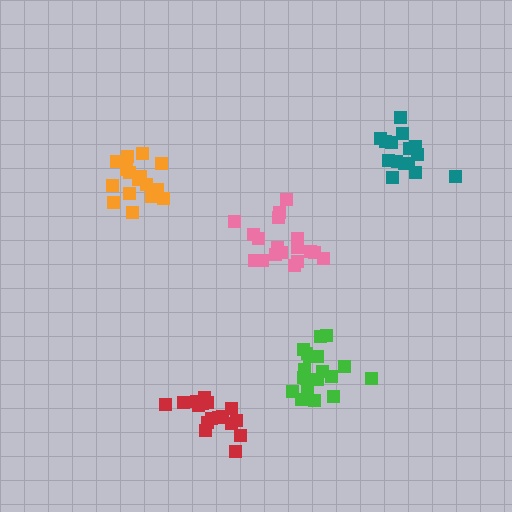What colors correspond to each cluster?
The clusters are colored: pink, orange, red, teal, green.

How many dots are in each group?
Group 1: 18 dots, Group 2: 16 dots, Group 3: 17 dots, Group 4: 15 dots, Group 5: 19 dots (85 total).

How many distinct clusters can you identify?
There are 5 distinct clusters.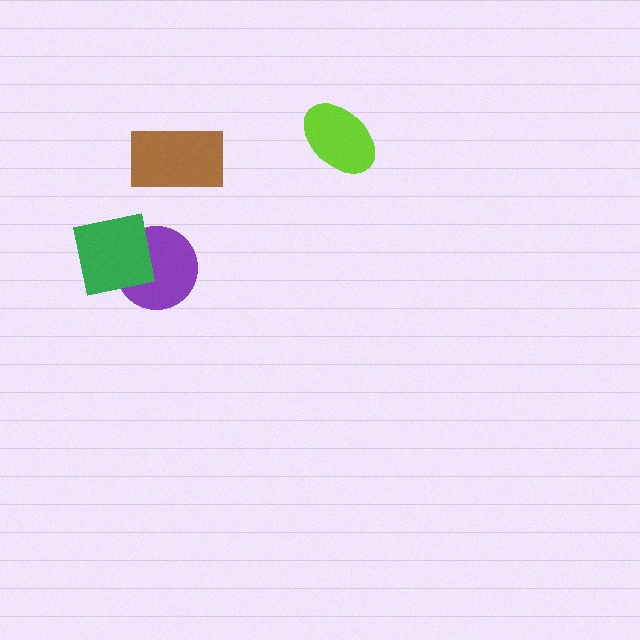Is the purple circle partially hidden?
Yes, it is partially covered by another shape.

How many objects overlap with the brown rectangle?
0 objects overlap with the brown rectangle.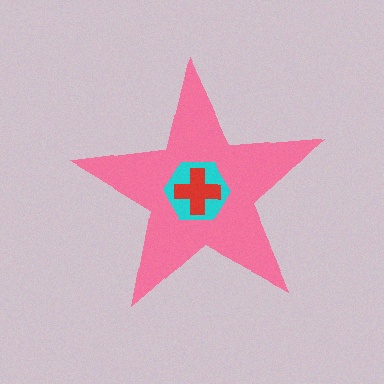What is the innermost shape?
The red cross.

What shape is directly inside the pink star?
The cyan hexagon.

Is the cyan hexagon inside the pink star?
Yes.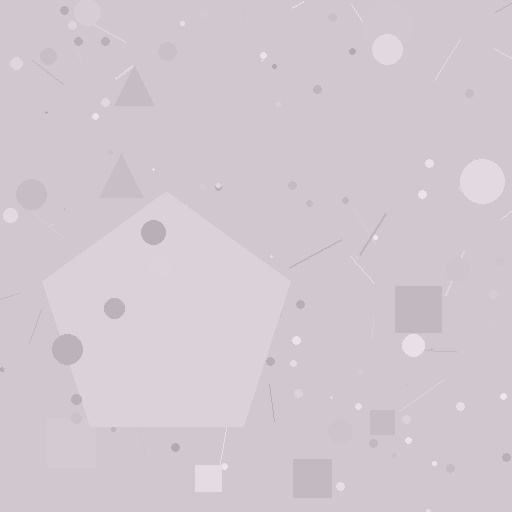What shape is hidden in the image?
A pentagon is hidden in the image.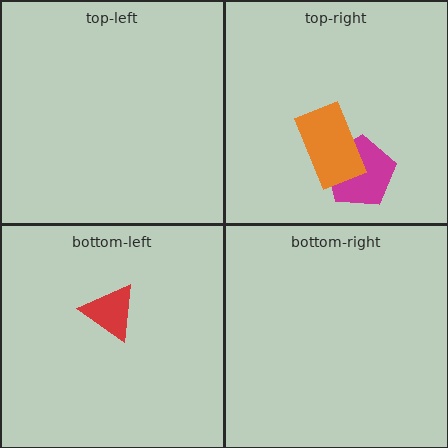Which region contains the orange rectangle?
The top-right region.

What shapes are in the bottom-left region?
The red triangle.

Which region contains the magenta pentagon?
The top-right region.